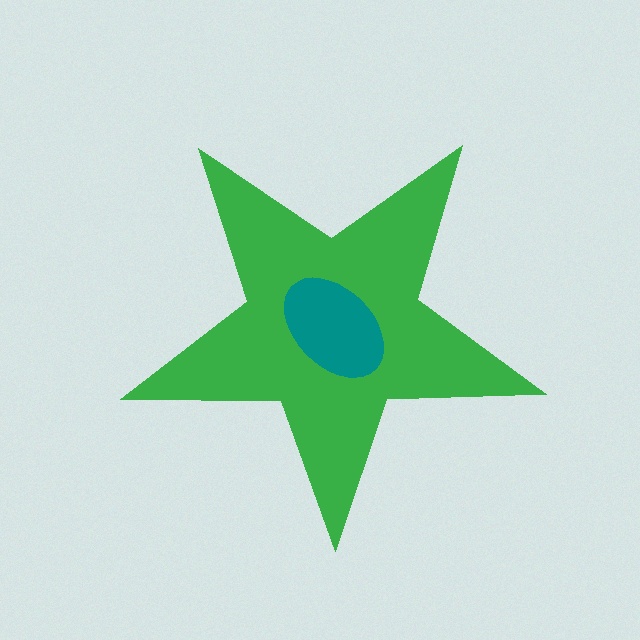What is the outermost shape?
The green star.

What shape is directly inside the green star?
The teal ellipse.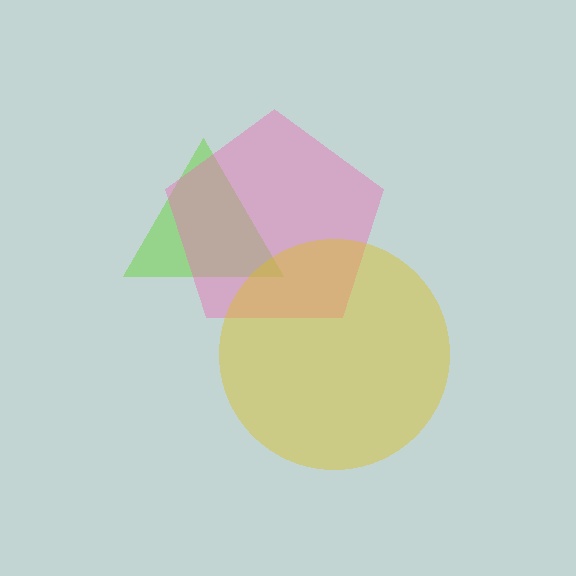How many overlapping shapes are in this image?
There are 3 overlapping shapes in the image.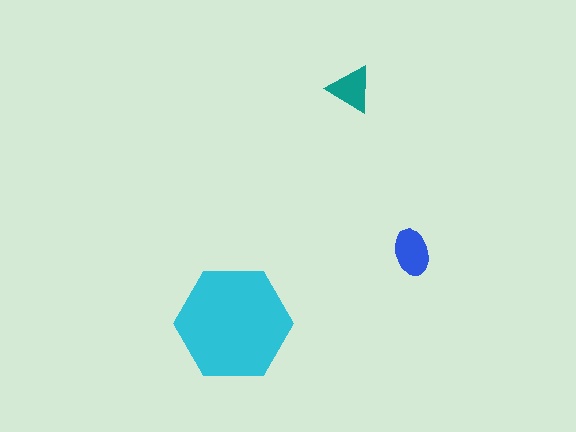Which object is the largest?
The cyan hexagon.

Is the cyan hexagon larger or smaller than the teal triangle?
Larger.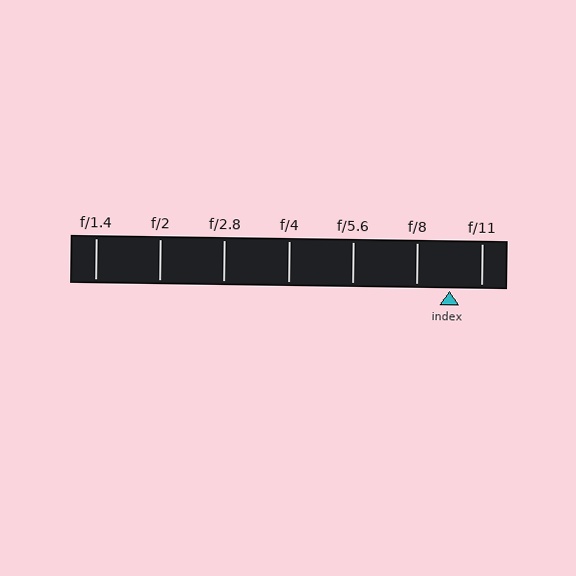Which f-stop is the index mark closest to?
The index mark is closest to f/11.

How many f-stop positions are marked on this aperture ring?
There are 7 f-stop positions marked.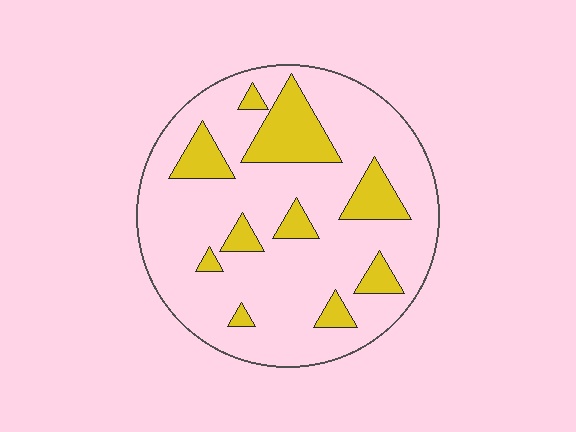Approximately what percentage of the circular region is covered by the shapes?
Approximately 20%.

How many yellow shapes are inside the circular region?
10.